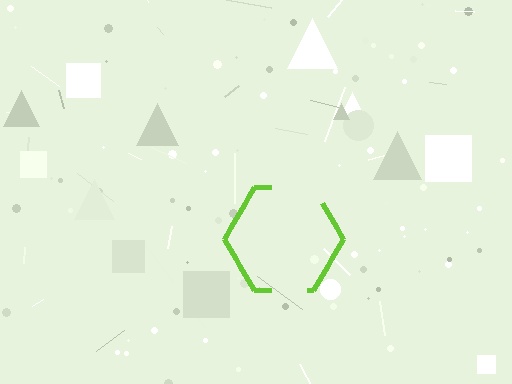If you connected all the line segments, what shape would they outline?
They would outline a hexagon.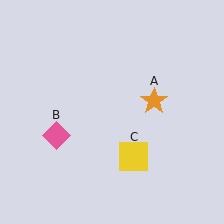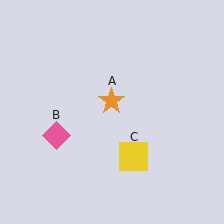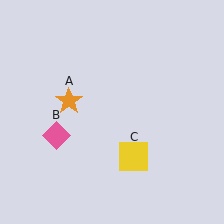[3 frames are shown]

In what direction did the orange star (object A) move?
The orange star (object A) moved left.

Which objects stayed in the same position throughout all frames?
Pink diamond (object B) and yellow square (object C) remained stationary.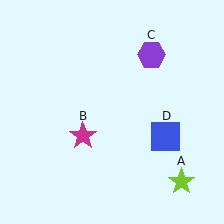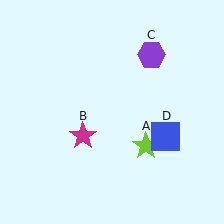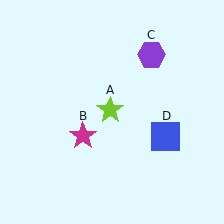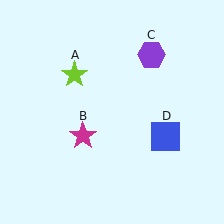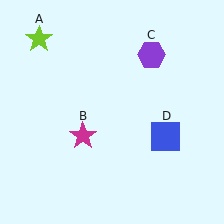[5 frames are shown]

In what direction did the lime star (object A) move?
The lime star (object A) moved up and to the left.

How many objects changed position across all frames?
1 object changed position: lime star (object A).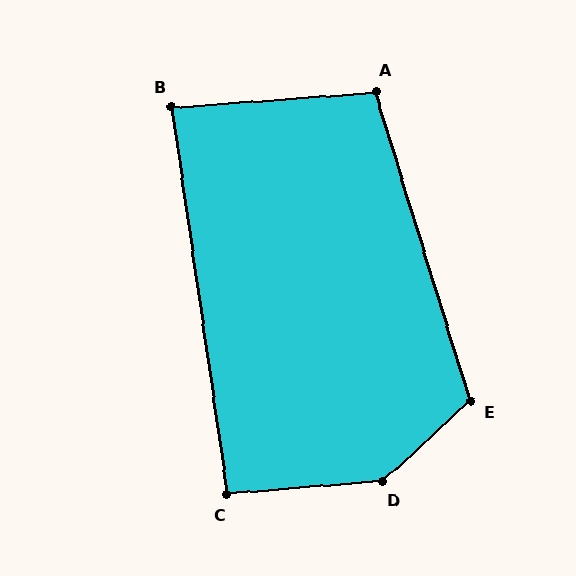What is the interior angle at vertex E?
Approximately 115 degrees (obtuse).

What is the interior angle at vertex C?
Approximately 93 degrees (approximately right).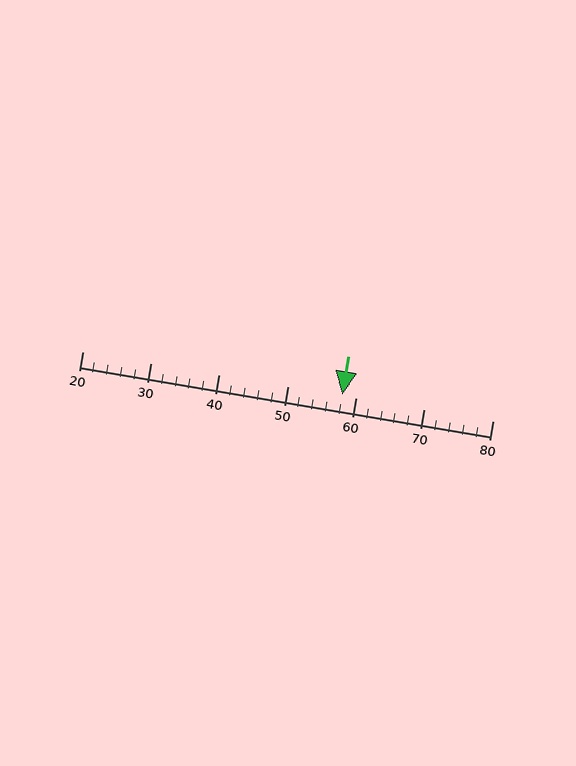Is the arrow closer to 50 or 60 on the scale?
The arrow is closer to 60.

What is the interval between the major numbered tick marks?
The major tick marks are spaced 10 units apart.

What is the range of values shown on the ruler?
The ruler shows values from 20 to 80.